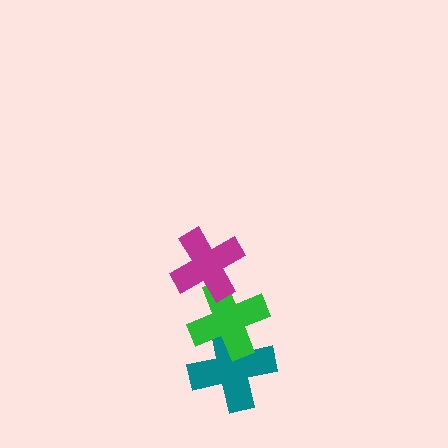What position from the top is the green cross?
The green cross is 2nd from the top.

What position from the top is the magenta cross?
The magenta cross is 1st from the top.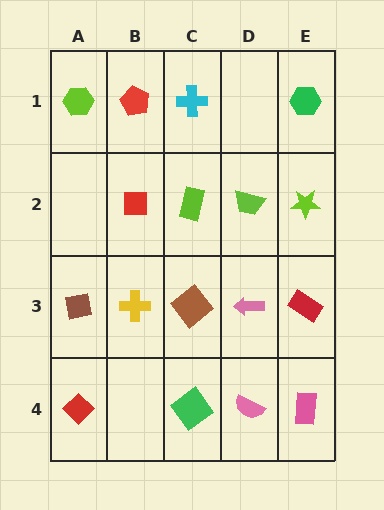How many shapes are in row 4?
4 shapes.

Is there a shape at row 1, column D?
No, that cell is empty.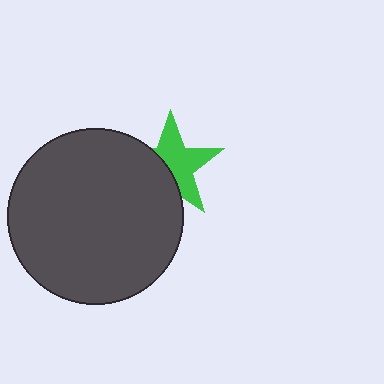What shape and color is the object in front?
The object in front is a dark gray circle.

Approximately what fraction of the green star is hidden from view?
Roughly 41% of the green star is hidden behind the dark gray circle.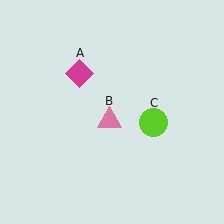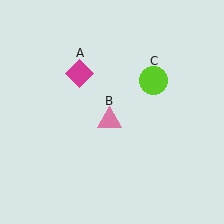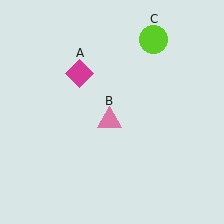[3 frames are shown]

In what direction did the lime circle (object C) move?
The lime circle (object C) moved up.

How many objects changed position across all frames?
1 object changed position: lime circle (object C).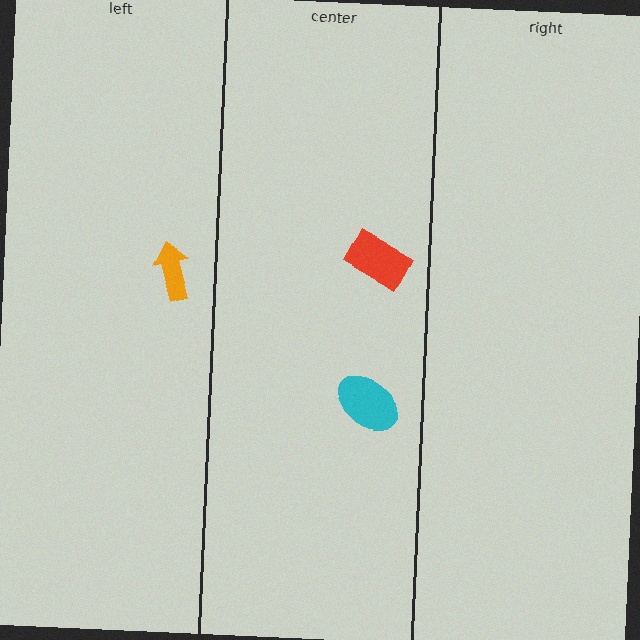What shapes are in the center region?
The cyan ellipse, the red rectangle.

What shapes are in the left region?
The orange arrow.